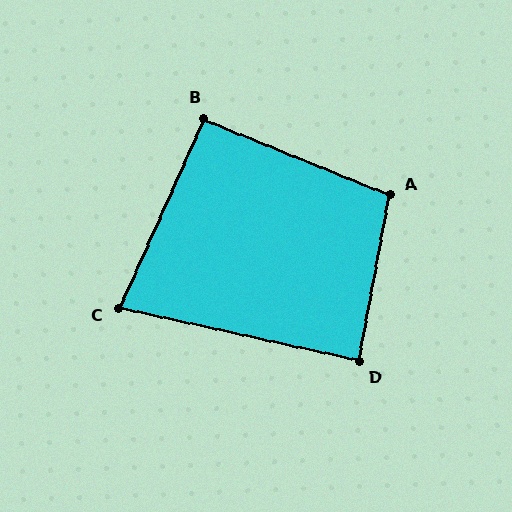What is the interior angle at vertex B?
Approximately 92 degrees (approximately right).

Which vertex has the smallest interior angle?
C, at approximately 78 degrees.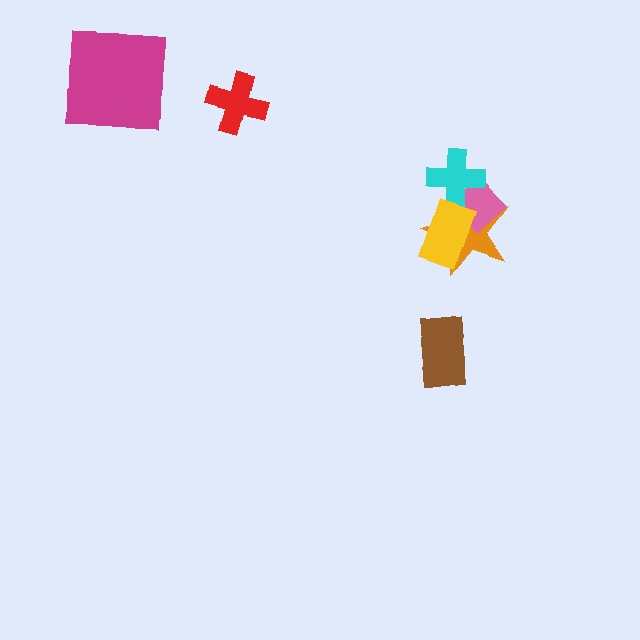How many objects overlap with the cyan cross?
2 objects overlap with the cyan cross.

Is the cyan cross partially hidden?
No, no other shape covers it.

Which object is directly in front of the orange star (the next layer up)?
The pink diamond is directly in front of the orange star.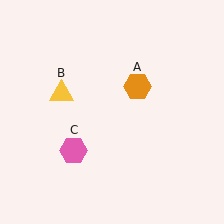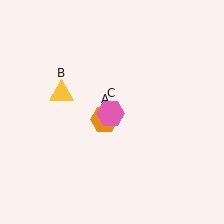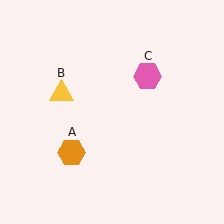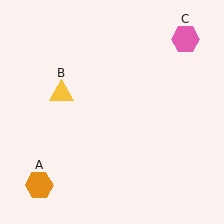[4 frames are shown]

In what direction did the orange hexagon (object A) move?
The orange hexagon (object A) moved down and to the left.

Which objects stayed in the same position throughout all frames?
Yellow triangle (object B) remained stationary.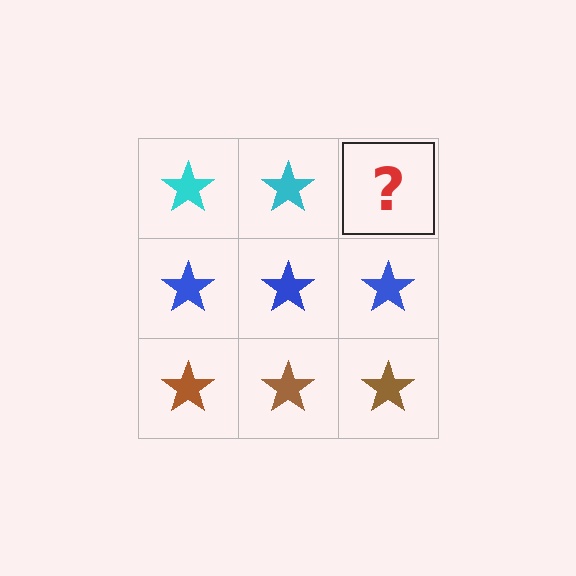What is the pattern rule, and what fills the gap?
The rule is that each row has a consistent color. The gap should be filled with a cyan star.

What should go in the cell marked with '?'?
The missing cell should contain a cyan star.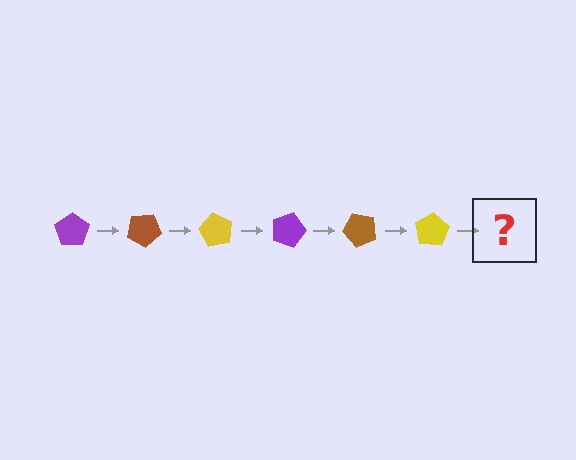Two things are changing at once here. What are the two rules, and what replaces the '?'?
The two rules are that it rotates 30 degrees each step and the color cycles through purple, brown, and yellow. The '?' should be a purple pentagon, rotated 180 degrees from the start.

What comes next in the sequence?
The next element should be a purple pentagon, rotated 180 degrees from the start.